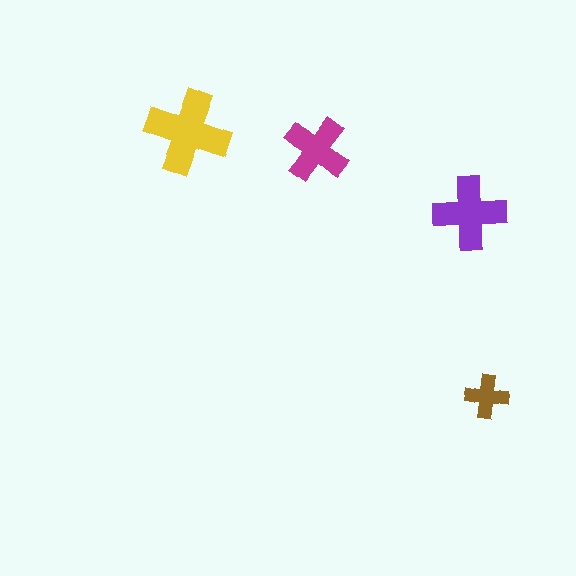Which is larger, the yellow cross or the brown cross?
The yellow one.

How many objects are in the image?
There are 4 objects in the image.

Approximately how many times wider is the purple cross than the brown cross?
About 1.5 times wider.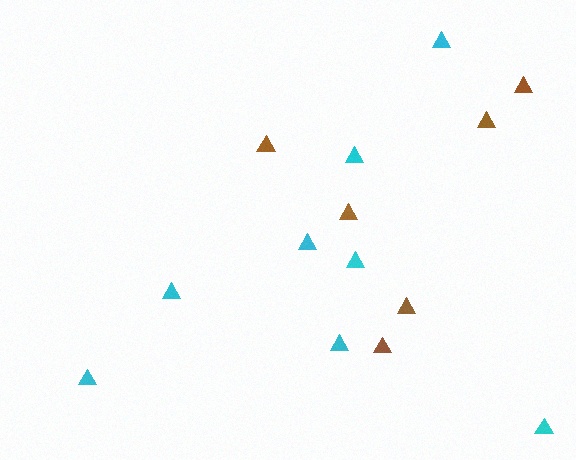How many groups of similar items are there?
There are 2 groups: one group of cyan triangles (8) and one group of brown triangles (6).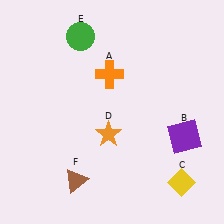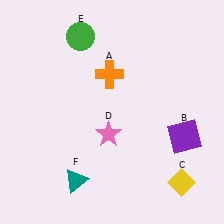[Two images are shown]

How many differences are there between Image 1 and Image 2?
There are 2 differences between the two images.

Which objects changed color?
D changed from orange to pink. F changed from brown to teal.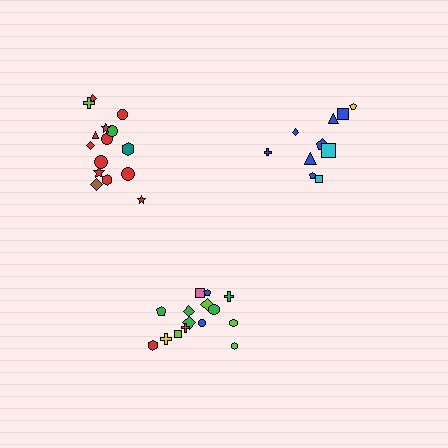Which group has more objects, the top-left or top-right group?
The top-left group.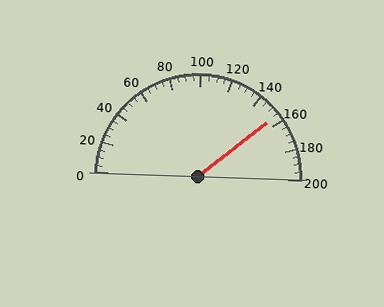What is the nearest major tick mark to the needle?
The nearest major tick mark is 160.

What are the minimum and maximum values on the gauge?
The gauge ranges from 0 to 200.